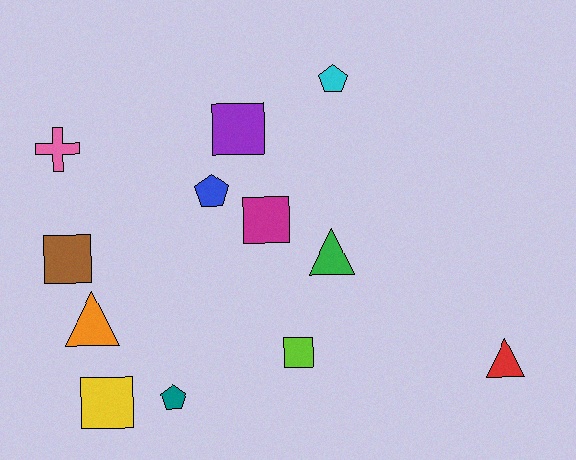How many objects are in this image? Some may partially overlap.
There are 12 objects.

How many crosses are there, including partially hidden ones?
There is 1 cross.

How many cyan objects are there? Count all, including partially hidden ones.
There is 1 cyan object.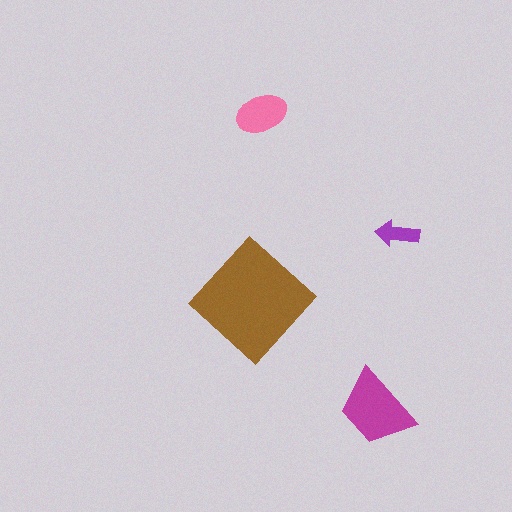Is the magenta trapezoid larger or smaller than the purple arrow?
Larger.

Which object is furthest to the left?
The brown diamond is leftmost.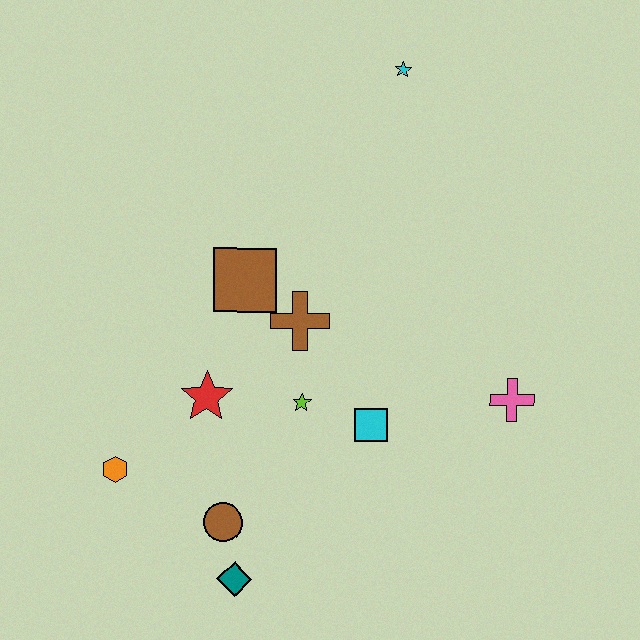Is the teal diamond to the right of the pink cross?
No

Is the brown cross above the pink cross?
Yes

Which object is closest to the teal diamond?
The brown circle is closest to the teal diamond.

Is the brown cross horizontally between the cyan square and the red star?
Yes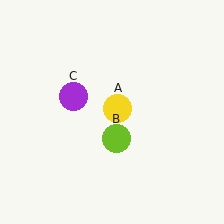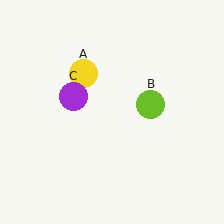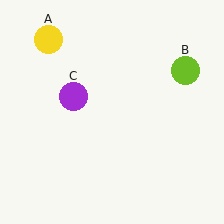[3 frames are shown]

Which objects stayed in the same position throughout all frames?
Purple circle (object C) remained stationary.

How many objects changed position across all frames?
2 objects changed position: yellow circle (object A), lime circle (object B).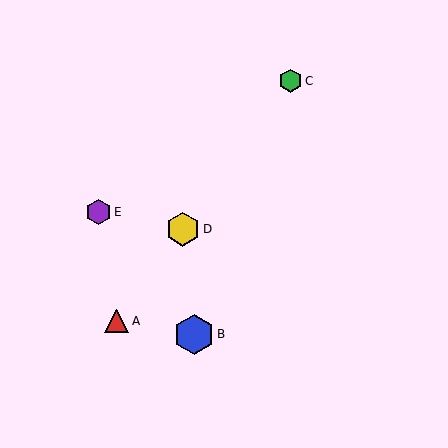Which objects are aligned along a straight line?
Objects A, C, D are aligned along a straight line.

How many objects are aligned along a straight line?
3 objects (A, C, D) are aligned along a straight line.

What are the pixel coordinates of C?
Object C is at (291, 81).